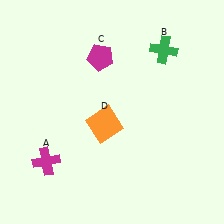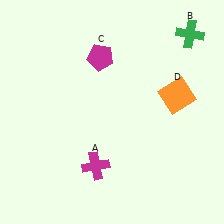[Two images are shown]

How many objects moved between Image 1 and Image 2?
3 objects moved between the two images.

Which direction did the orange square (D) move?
The orange square (D) moved right.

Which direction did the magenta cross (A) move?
The magenta cross (A) moved right.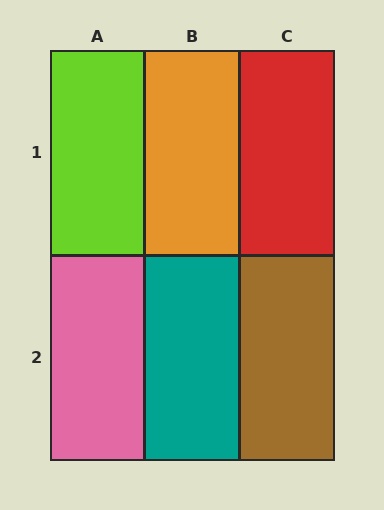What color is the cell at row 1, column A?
Lime.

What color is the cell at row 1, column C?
Red.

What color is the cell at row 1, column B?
Orange.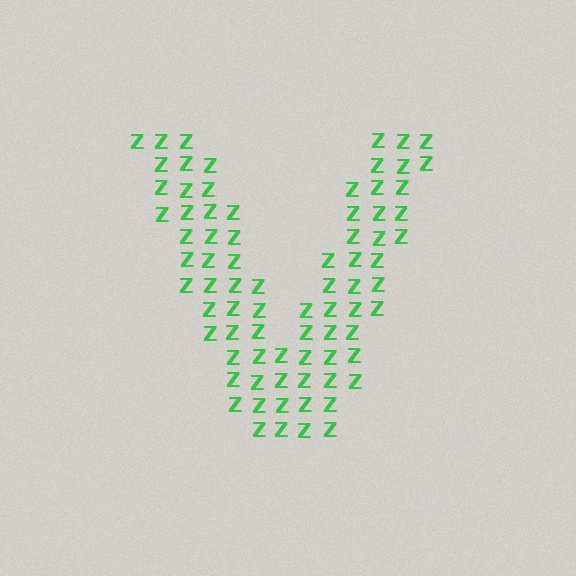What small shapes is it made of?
It is made of small letter Z's.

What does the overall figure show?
The overall figure shows the letter V.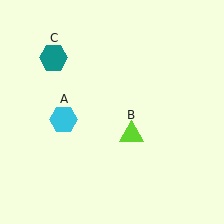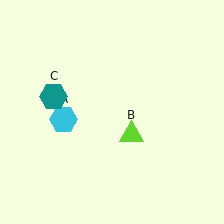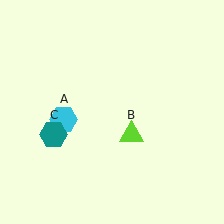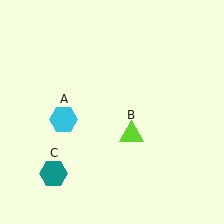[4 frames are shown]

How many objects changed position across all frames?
1 object changed position: teal hexagon (object C).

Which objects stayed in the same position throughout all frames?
Cyan hexagon (object A) and lime triangle (object B) remained stationary.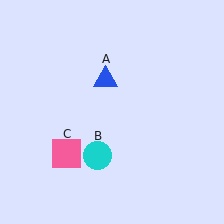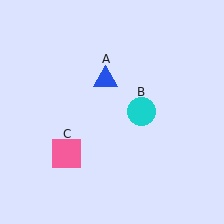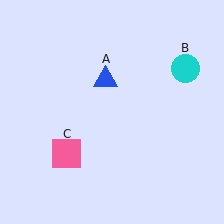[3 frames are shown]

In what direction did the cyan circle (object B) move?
The cyan circle (object B) moved up and to the right.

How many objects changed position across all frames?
1 object changed position: cyan circle (object B).